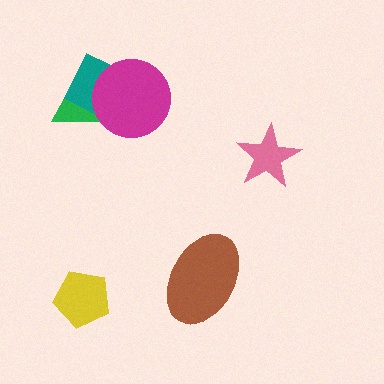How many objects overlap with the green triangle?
2 objects overlap with the green triangle.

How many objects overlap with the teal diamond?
2 objects overlap with the teal diamond.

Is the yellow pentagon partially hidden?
No, no other shape covers it.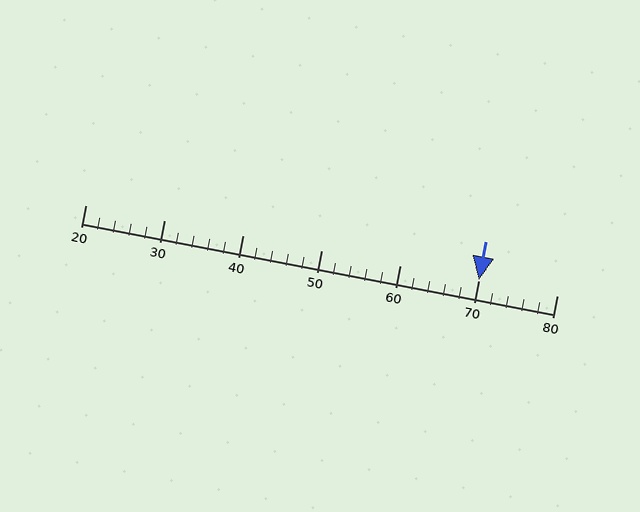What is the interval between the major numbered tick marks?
The major tick marks are spaced 10 units apart.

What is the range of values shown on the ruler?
The ruler shows values from 20 to 80.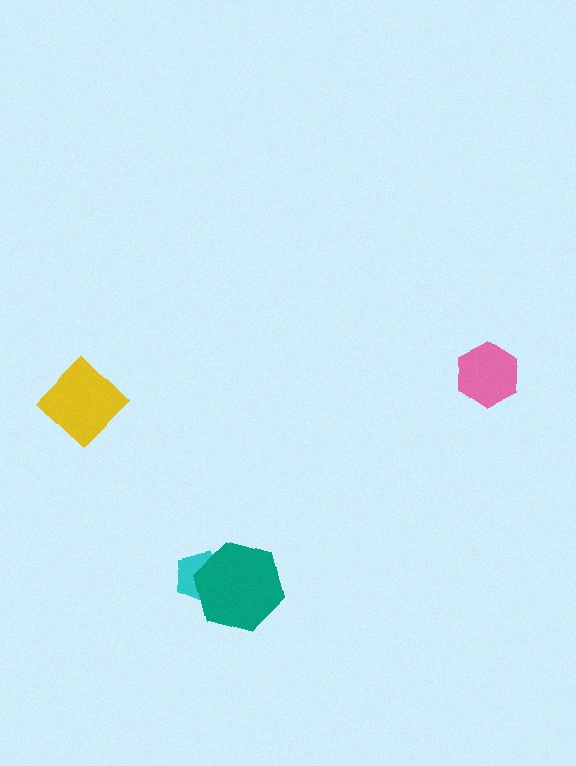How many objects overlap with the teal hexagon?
1 object overlaps with the teal hexagon.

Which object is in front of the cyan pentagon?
The teal hexagon is in front of the cyan pentagon.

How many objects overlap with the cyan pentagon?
1 object overlaps with the cyan pentagon.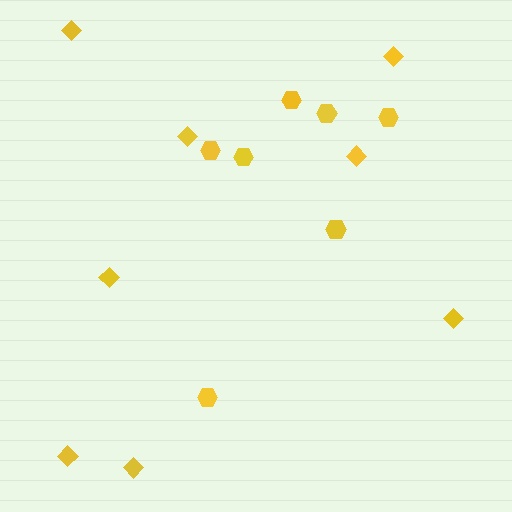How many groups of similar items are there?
There are 2 groups: one group of hexagons (7) and one group of diamonds (8).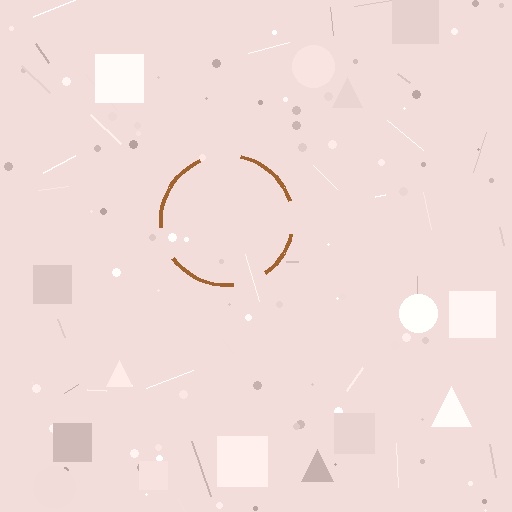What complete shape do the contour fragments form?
The contour fragments form a circle.